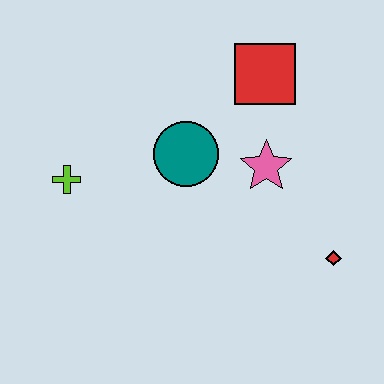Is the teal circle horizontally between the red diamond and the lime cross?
Yes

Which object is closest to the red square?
The pink star is closest to the red square.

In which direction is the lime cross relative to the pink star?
The lime cross is to the left of the pink star.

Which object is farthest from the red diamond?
The lime cross is farthest from the red diamond.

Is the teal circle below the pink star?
No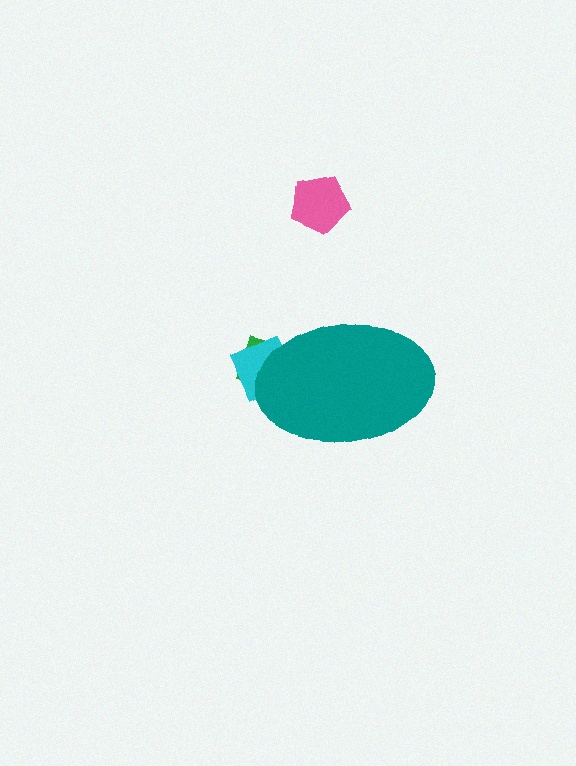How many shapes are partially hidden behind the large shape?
2 shapes are partially hidden.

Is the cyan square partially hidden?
Yes, the cyan square is partially hidden behind the teal ellipse.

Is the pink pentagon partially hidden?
No, the pink pentagon is fully visible.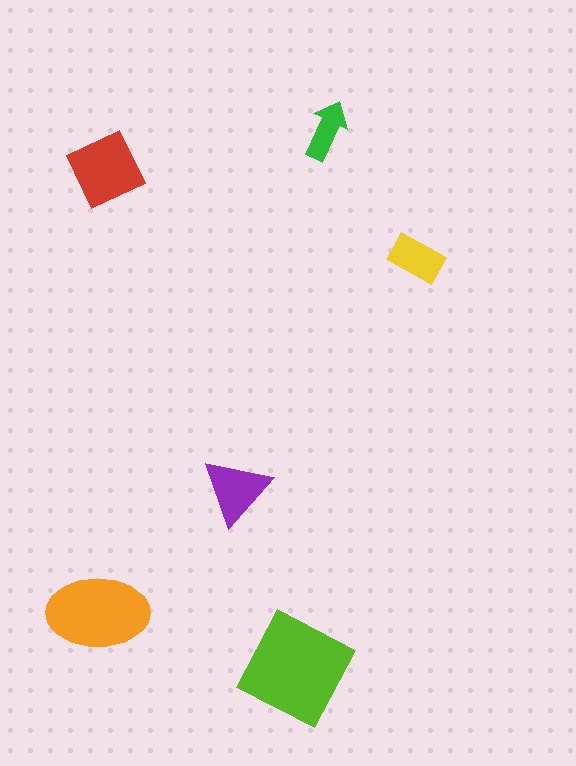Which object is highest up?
The green arrow is topmost.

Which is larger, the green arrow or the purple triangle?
The purple triangle.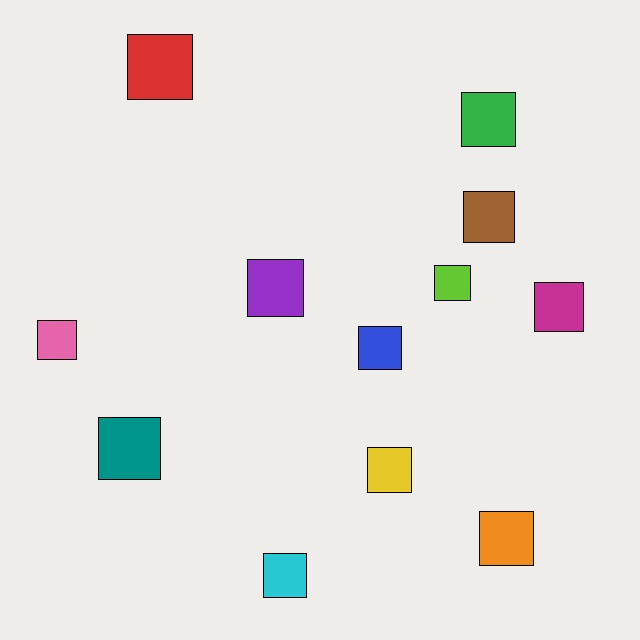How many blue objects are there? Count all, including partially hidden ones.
There is 1 blue object.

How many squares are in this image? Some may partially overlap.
There are 12 squares.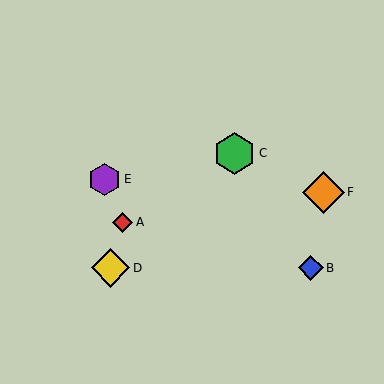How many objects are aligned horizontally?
2 objects (B, D) are aligned horizontally.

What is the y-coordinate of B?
Object B is at y≈268.